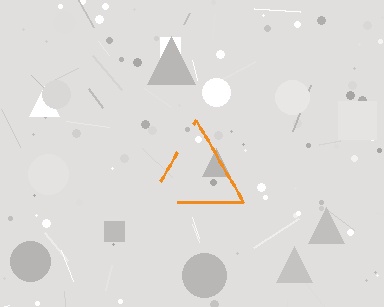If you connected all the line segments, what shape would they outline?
They would outline a triangle.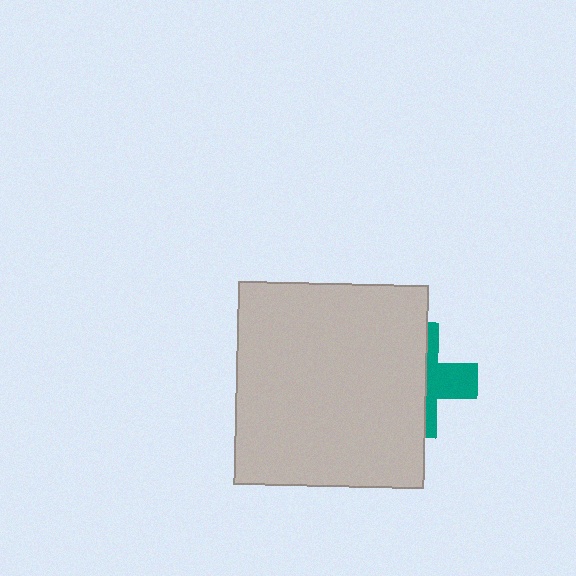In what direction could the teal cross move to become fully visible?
The teal cross could move right. That would shift it out from behind the light gray rectangle entirely.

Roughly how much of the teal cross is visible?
A small part of it is visible (roughly 38%).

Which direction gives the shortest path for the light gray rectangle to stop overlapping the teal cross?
Moving left gives the shortest separation.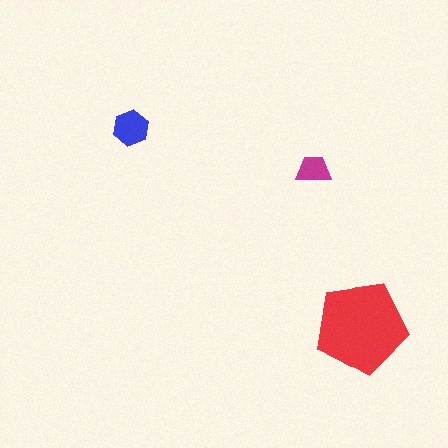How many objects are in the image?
There are 3 objects in the image.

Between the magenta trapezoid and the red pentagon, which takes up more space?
The red pentagon.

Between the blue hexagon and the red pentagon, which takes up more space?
The red pentagon.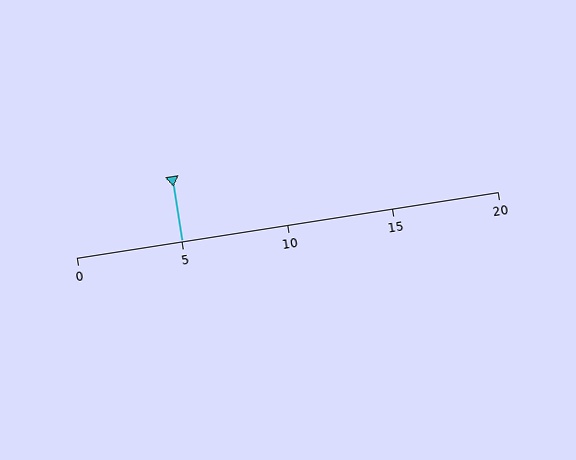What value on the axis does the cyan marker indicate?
The marker indicates approximately 5.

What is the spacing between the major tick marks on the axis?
The major ticks are spaced 5 apart.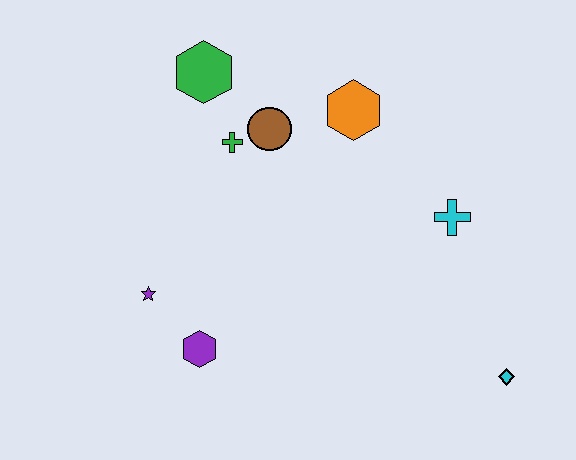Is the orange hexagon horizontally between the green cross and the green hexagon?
No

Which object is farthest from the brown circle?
The cyan diamond is farthest from the brown circle.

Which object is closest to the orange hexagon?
The brown circle is closest to the orange hexagon.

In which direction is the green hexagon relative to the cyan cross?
The green hexagon is to the left of the cyan cross.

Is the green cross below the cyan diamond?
No